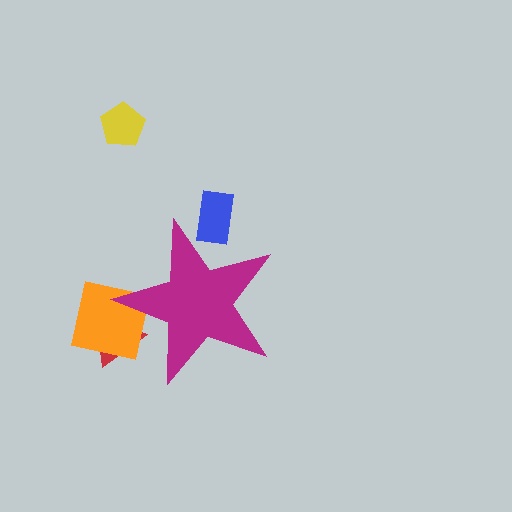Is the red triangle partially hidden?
Yes, the red triangle is partially hidden behind the magenta star.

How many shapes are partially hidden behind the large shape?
3 shapes are partially hidden.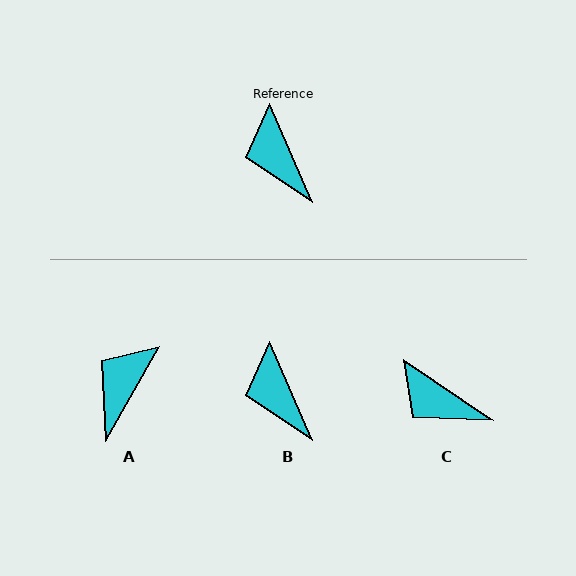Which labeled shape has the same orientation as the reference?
B.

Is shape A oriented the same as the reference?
No, it is off by about 53 degrees.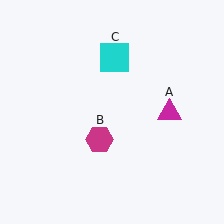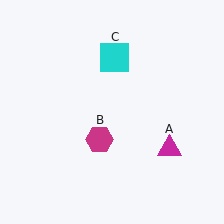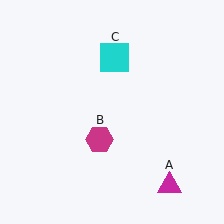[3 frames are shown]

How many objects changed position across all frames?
1 object changed position: magenta triangle (object A).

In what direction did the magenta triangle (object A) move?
The magenta triangle (object A) moved down.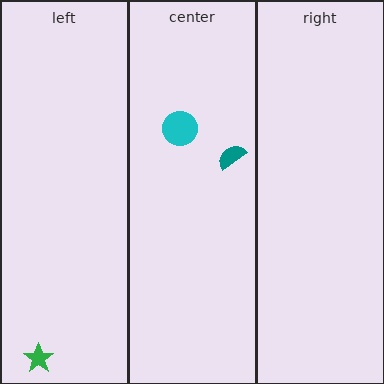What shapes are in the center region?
The cyan circle, the teal semicircle.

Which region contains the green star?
The left region.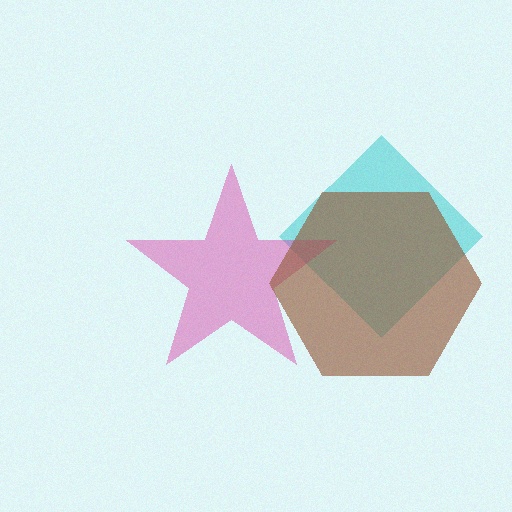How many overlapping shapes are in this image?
There are 3 overlapping shapes in the image.